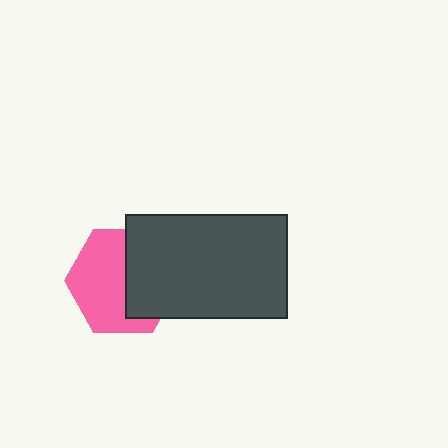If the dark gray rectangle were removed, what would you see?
You would see the complete pink hexagon.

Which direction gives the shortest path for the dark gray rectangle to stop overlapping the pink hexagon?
Moving right gives the shortest separation.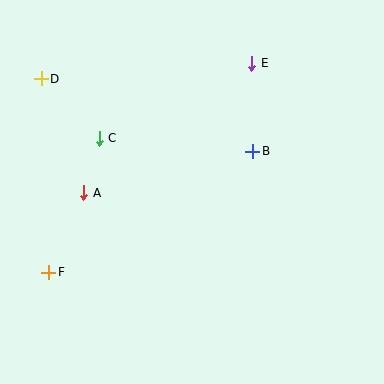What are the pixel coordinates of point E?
Point E is at (252, 63).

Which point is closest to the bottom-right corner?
Point B is closest to the bottom-right corner.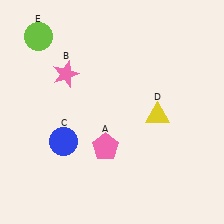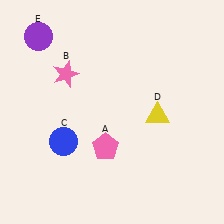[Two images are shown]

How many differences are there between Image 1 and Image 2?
There is 1 difference between the two images.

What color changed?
The circle (E) changed from lime in Image 1 to purple in Image 2.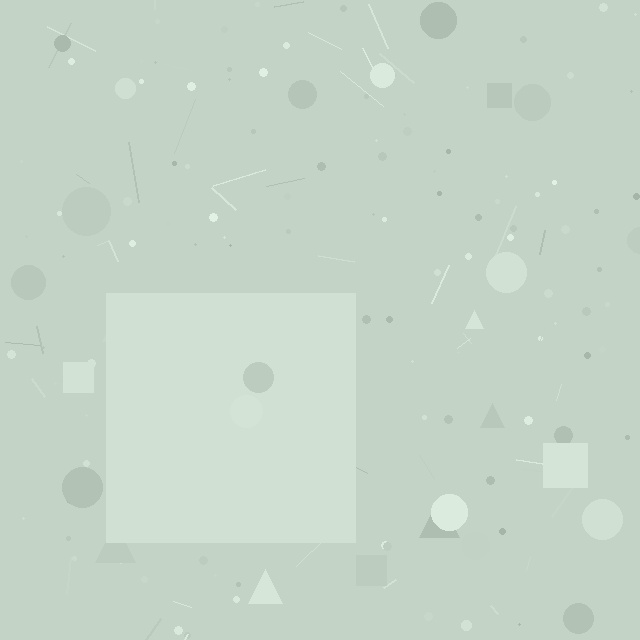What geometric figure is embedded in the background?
A square is embedded in the background.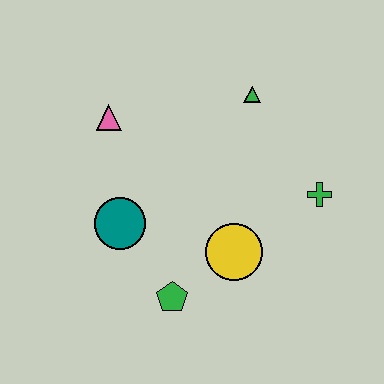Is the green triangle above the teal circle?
Yes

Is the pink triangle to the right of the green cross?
No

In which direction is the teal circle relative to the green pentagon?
The teal circle is above the green pentagon.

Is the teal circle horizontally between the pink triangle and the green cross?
Yes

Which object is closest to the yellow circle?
The green pentagon is closest to the yellow circle.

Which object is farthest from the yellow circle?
The pink triangle is farthest from the yellow circle.